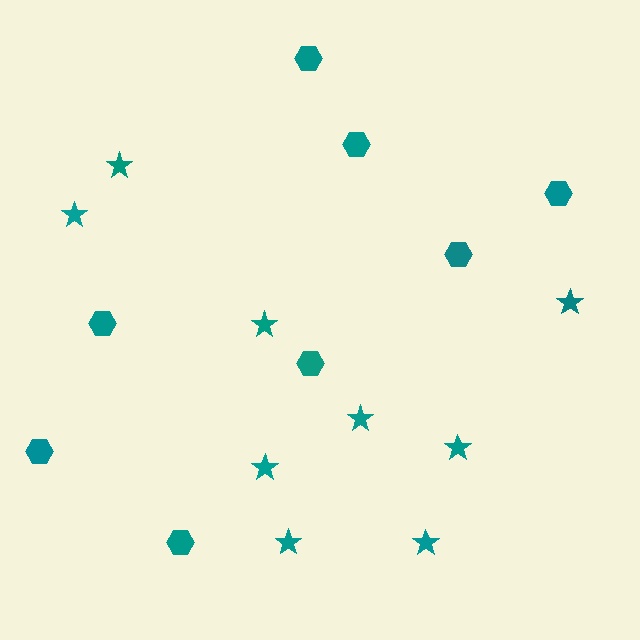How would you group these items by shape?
There are 2 groups: one group of stars (9) and one group of hexagons (8).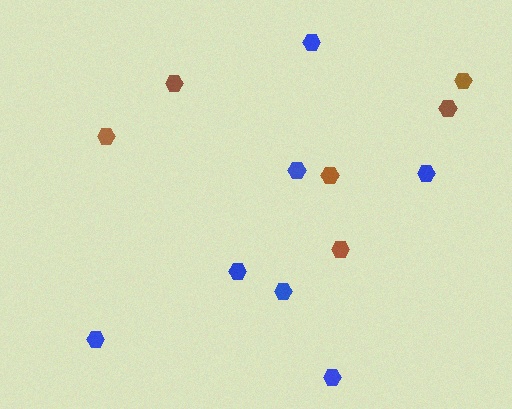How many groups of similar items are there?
There are 2 groups: one group of brown hexagons (6) and one group of blue hexagons (7).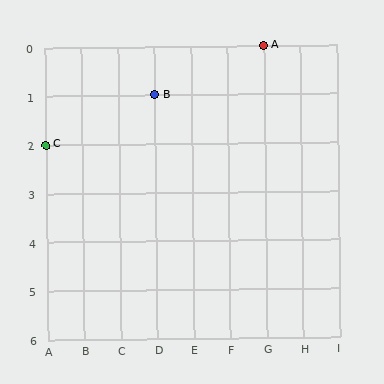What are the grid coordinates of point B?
Point B is at grid coordinates (D, 1).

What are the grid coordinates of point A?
Point A is at grid coordinates (G, 0).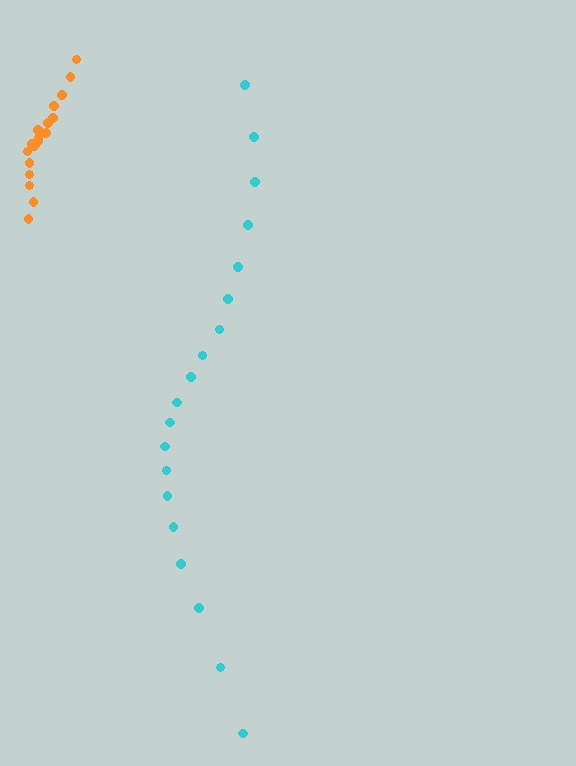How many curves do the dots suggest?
There are 2 distinct paths.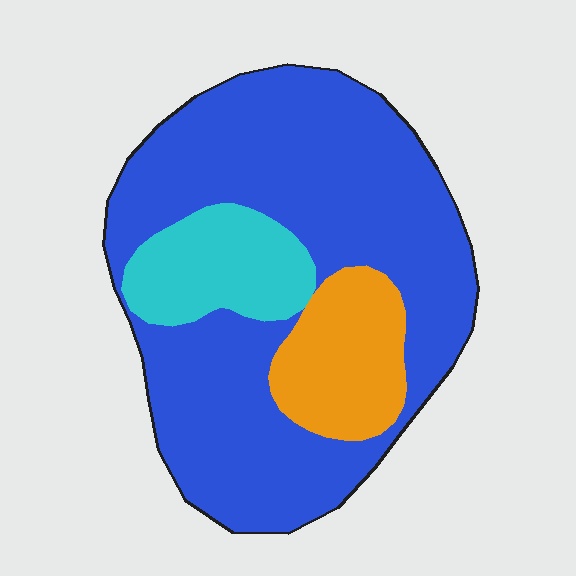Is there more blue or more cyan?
Blue.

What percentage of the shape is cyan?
Cyan covers 14% of the shape.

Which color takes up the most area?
Blue, at roughly 70%.